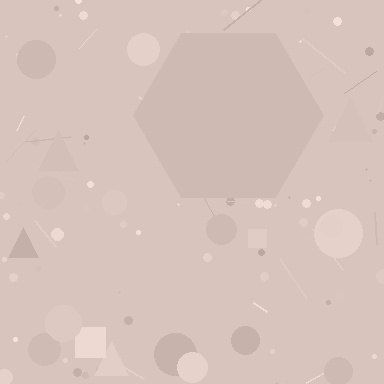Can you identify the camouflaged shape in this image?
The camouflaged shape is a hexagon.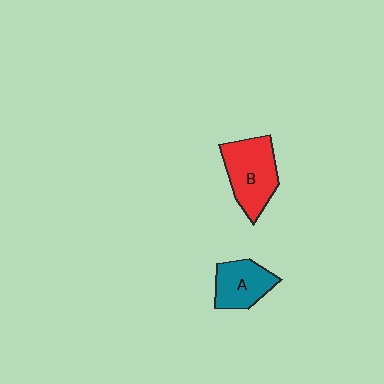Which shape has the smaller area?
Shape A (teal).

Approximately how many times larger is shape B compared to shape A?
Approximately 1.4 times.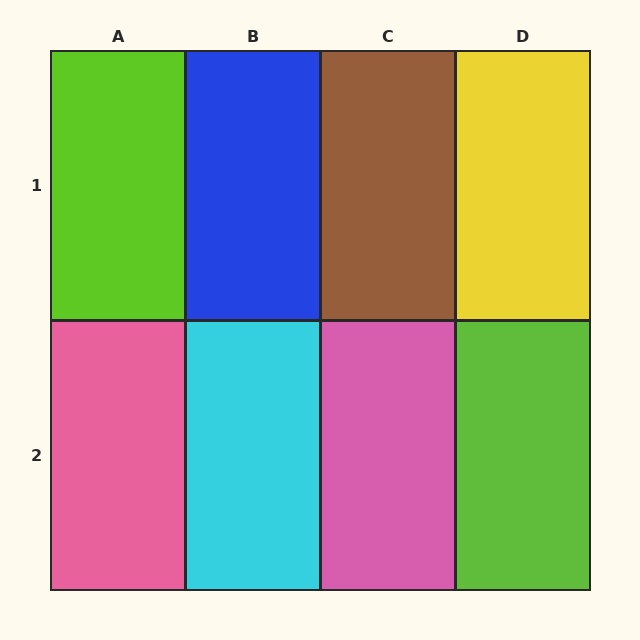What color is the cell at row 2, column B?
Cyan.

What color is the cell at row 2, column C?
Pink.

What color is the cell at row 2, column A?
Pink.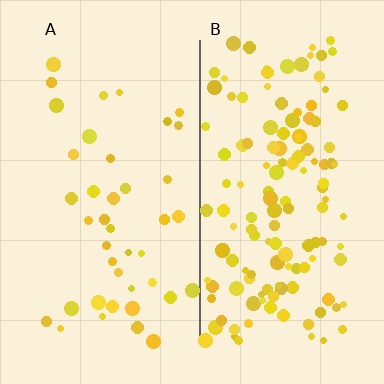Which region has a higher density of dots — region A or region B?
B (the right).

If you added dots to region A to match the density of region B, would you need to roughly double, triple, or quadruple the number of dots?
Approximately triple.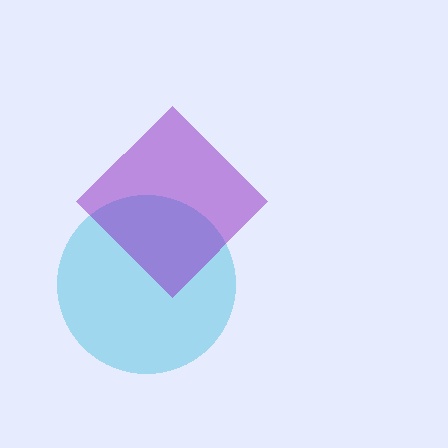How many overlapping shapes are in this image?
There are 2 overlapping shapes in the image.